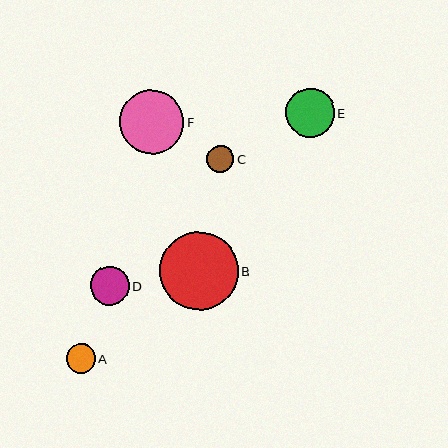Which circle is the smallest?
Circle C is the smallest with a size of approximately 28 pixels.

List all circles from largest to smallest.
From largest to smallest: B, F, E, D, A, C.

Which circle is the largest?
Circle B is the largest with a size of approximately 78 pixels.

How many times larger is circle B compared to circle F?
Circle B is approximately 1.2 times the size of circle F.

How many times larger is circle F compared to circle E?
Circle F is approximately 1.3 times the size of circle E.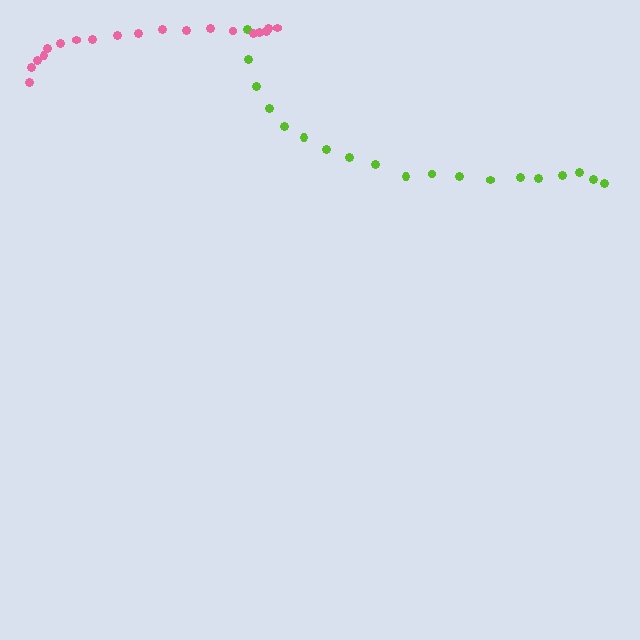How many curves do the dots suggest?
There are 2 distinct paths.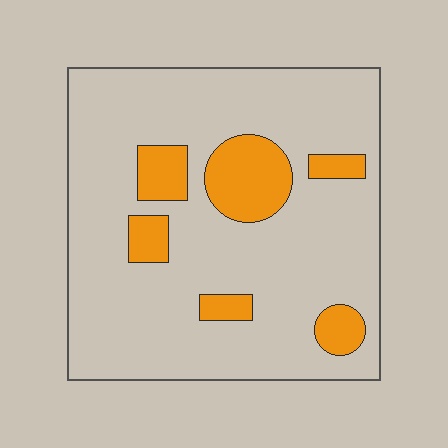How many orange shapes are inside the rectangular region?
6.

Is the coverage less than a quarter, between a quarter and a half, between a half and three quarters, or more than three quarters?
Less than a quarter.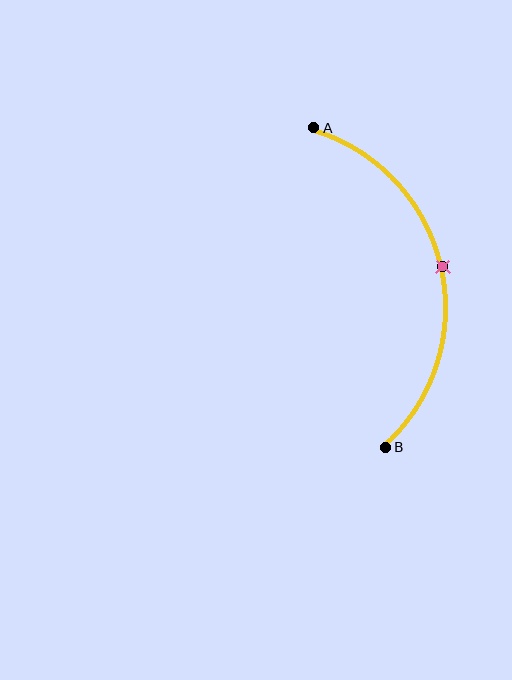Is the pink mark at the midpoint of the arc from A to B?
Yes. The pink mark lies on the arc at equal arc-length from both A and B — it is the arc midpoint.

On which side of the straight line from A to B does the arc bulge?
The arc bulges to the right of the straight line connecting A and B.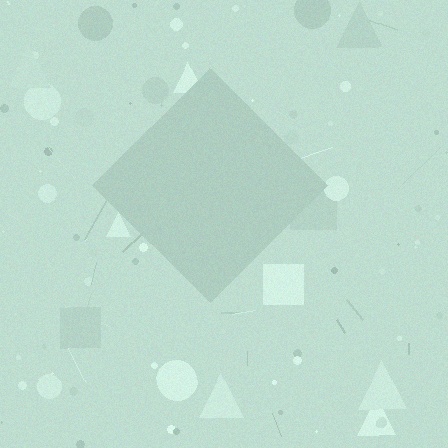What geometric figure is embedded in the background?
A diamond is embedded in the background.